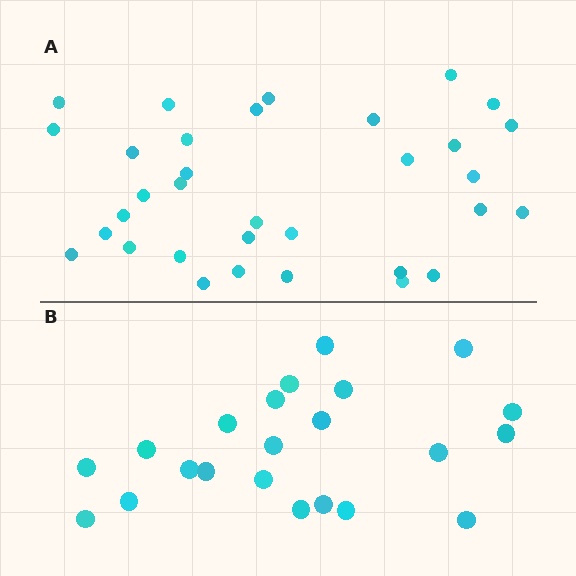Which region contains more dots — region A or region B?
Region A (the top region) has more dots.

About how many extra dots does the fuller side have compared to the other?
Region A has roughly 12 or so more dots than region B.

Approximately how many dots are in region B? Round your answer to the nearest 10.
About 20 dots. (The exact count is 22, which rounds to 20.)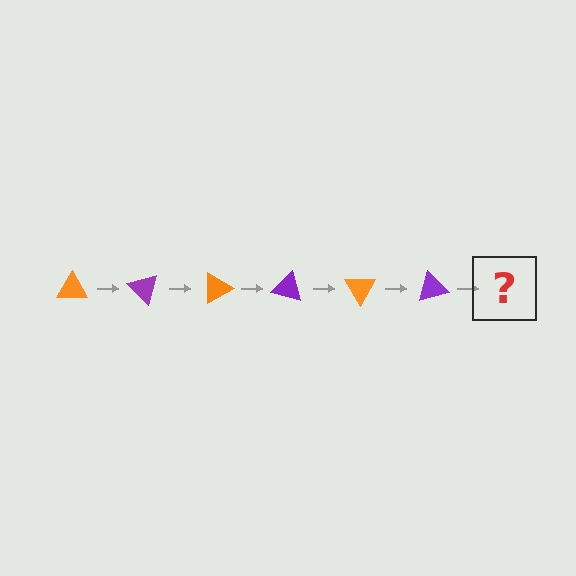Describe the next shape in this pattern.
It should be an orange triangle, rotated 270 degrees from the start.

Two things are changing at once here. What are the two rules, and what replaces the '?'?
The two rules are that it rotates 45 degrees each step and the color cycles through orange and purple. The '?' should be an orange triangle, rotated 270 degrees from the start.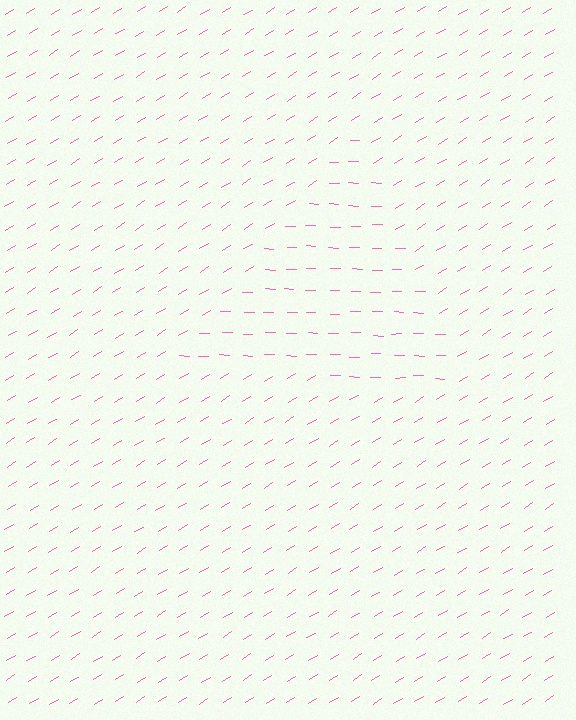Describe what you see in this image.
The image is filled with small pink line segments. A triangle region in the image has lines oriented differently from the surrounding lines, creating a visible texture boundary.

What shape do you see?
I see a triangle.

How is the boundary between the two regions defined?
The boundary is defined purely by a change in line orientation (approximately 33 degrees difference). All lines are the same color and thickness.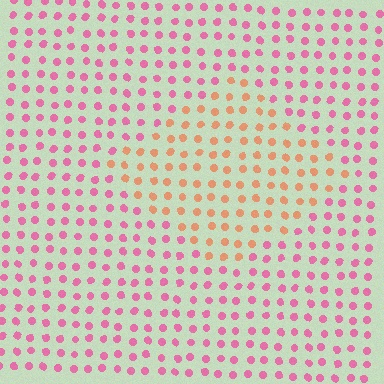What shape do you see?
I see a diamond.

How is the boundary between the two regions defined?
The boundary is defined purely by a slight shift in hue (about 49 degrees). Spacing, size, and orientation are identical on both sides.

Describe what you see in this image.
The image is filled with small pink elements in a uniform arrangement. A diamond-shaped region is visible where the elements are tinted to a slightly different hue, forming a subtle color boundary.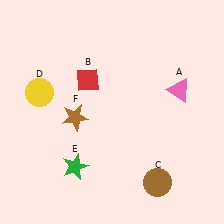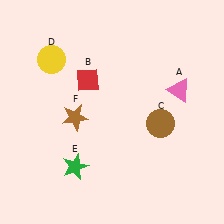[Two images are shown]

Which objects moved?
The objects that moved are: the brown circle (C), the yellow circle (D).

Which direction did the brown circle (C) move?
The brown circle (C) moved up.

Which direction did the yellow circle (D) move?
The yellow circle (D) moved up.